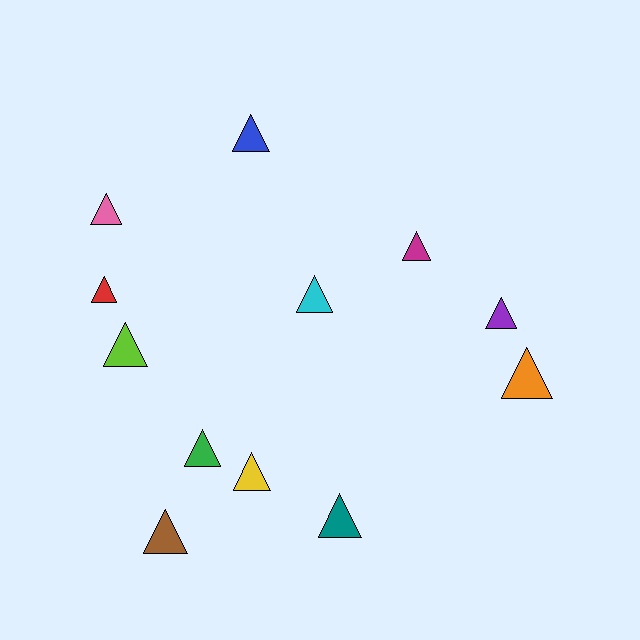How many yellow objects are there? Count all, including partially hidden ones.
There is 1 yellow object.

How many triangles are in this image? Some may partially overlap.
There are 12 triangles.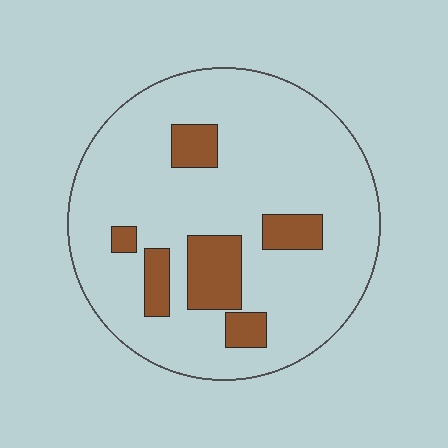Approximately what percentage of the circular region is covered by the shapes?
Approximately 15%.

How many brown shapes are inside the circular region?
6.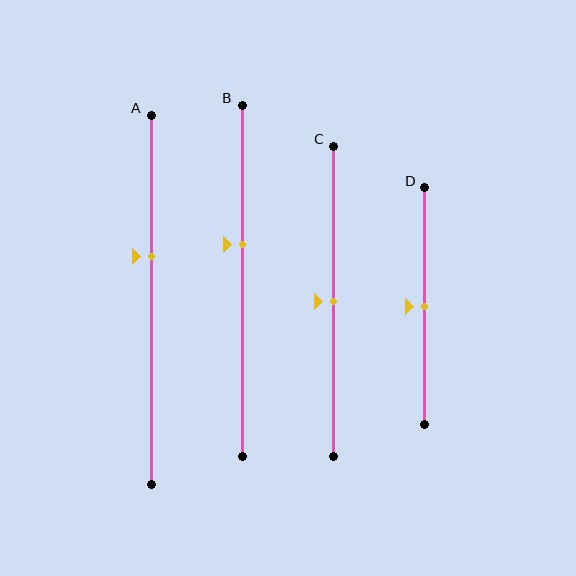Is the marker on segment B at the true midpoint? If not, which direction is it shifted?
No, the marker on segment B is shifted upward by about 10% of the segment length.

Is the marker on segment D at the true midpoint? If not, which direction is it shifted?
Yes, the marker on segment D is at the true midpoint.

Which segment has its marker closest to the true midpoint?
Segment C has its marker closest to the true midpoint.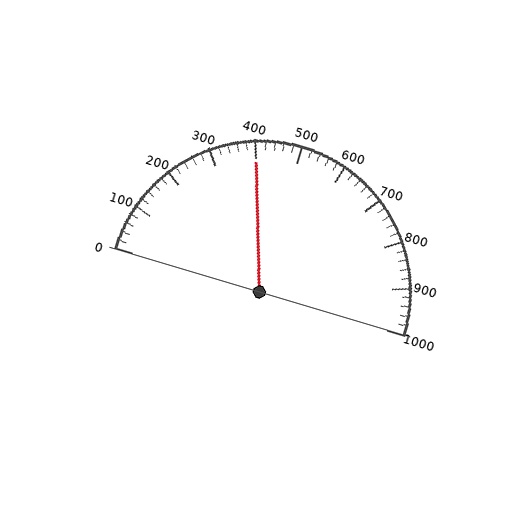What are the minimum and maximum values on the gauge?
The gauge ranges from 0 to 1000.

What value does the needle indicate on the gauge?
The needle indicates approximately 400.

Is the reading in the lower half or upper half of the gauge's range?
The reading is in the lower half of the range (0 to 1000).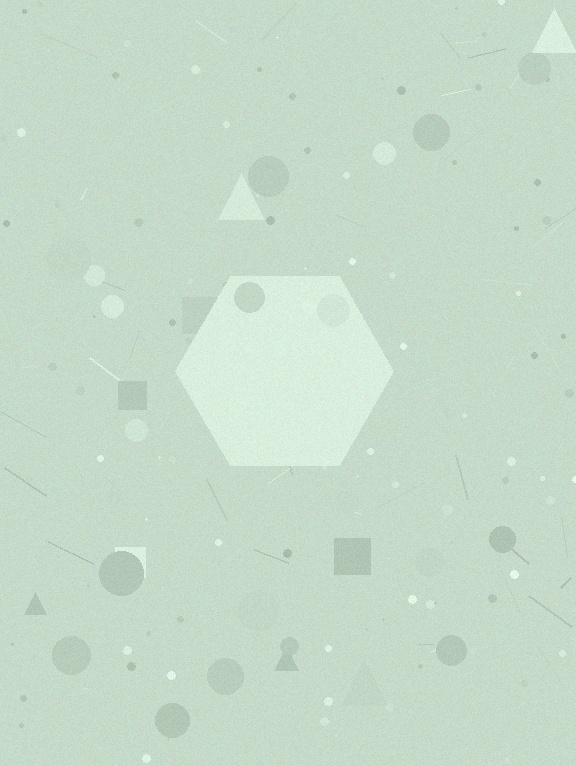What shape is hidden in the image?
A hexagon is hidden in the image.